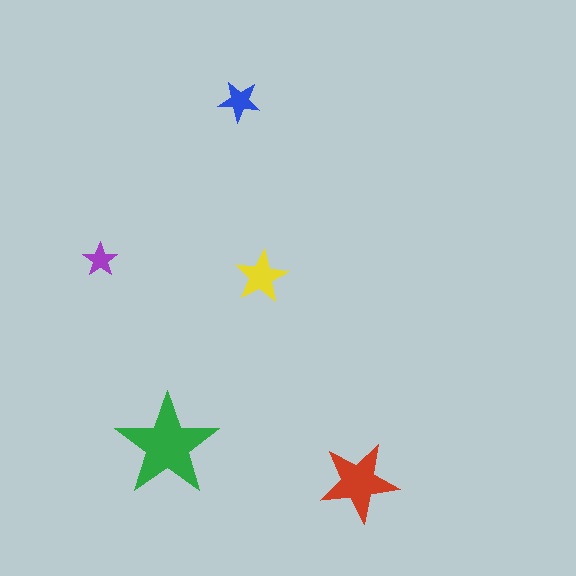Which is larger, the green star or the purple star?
The green one.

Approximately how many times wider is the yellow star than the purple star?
About 1.5 times wider.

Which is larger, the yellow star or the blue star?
The yellow one.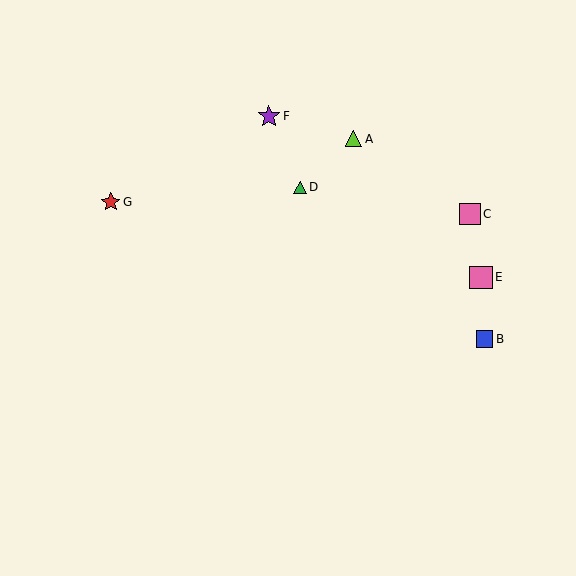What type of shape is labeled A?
Shape A is a lime triangle.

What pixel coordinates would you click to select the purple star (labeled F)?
Click at (269, 116) to select the purple star F.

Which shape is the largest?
The pink square (labeled E) is the largest.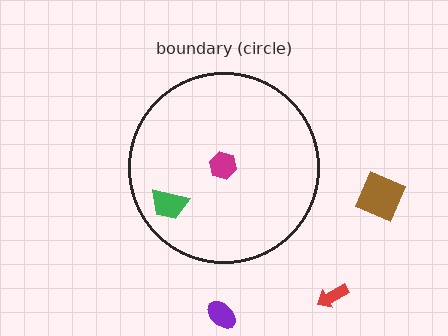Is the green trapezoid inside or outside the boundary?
Inside.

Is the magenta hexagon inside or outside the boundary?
Inside.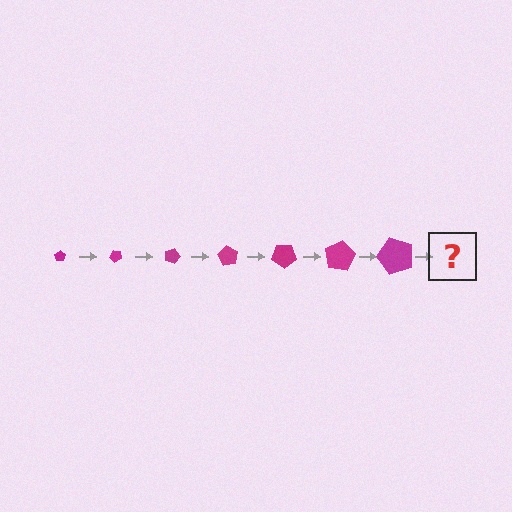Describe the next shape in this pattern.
It should be a pentagon, larger than the previous one and rotated 315 degrees from the start.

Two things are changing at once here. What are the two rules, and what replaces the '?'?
The two rules are that the pentagon grows larger each step and it rotates 45 degrees each step. The '?' should be a pentagon, larger than the previous one and rotated 315 degrees from the start.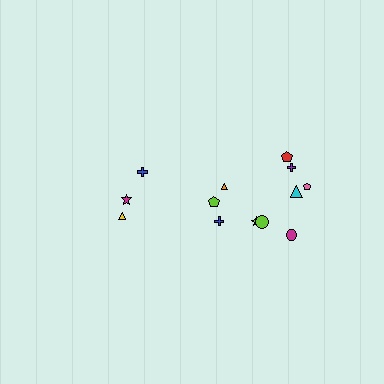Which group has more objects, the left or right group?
The right group.